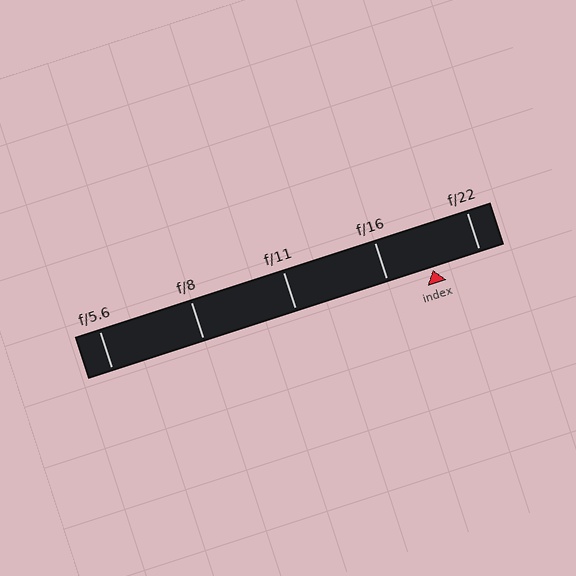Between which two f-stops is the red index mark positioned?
The index mark is between f/16 and f/22.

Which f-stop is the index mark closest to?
The index mark is closest to f/16.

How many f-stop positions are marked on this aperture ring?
There are 5 f-stop positions marked.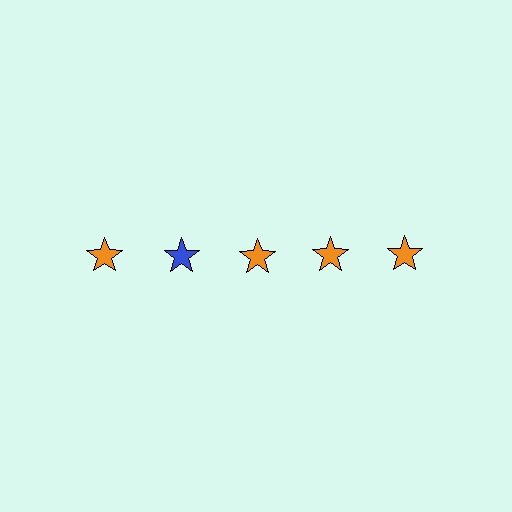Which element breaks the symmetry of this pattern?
The blue star in the top row, second from left column breaks the symmetry. All other shapes are orange stars.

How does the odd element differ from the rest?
It has a different color: blue instead of orange.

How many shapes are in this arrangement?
There are 5 shapes arranged in a grid pattern.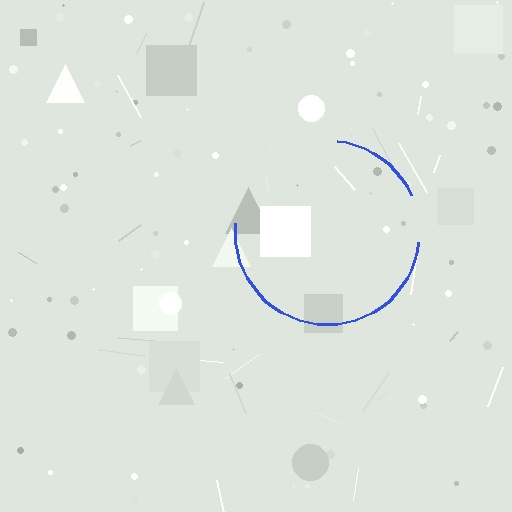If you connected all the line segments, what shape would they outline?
They would outline a circle.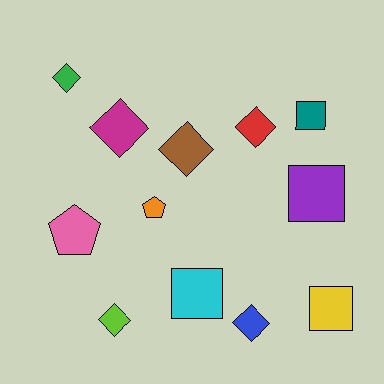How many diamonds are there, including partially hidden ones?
There are 6 diamonds.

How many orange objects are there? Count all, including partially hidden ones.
There is 1 orange object.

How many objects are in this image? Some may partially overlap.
There are 12 objects.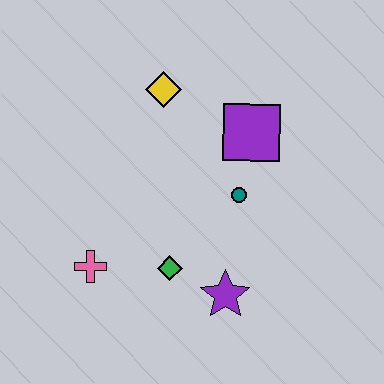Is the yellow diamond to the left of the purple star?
Yes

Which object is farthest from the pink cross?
The purple square is farthest from the pink cross.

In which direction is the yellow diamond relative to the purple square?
The yellow diamond is to the left of the purple square.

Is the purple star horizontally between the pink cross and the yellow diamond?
No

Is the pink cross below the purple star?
No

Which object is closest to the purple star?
The green diamond is closest to the purple star.